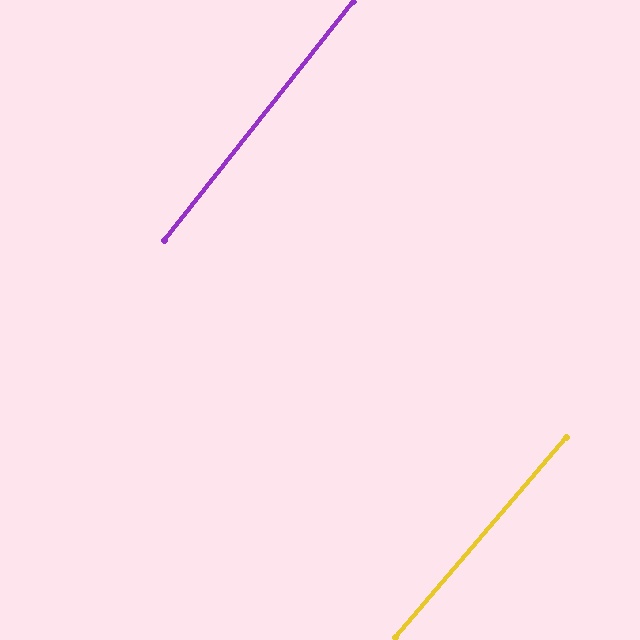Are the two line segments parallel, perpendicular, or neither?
Parallel — their directions differ by only 2.0°.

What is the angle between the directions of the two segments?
Approximately 2 degrees.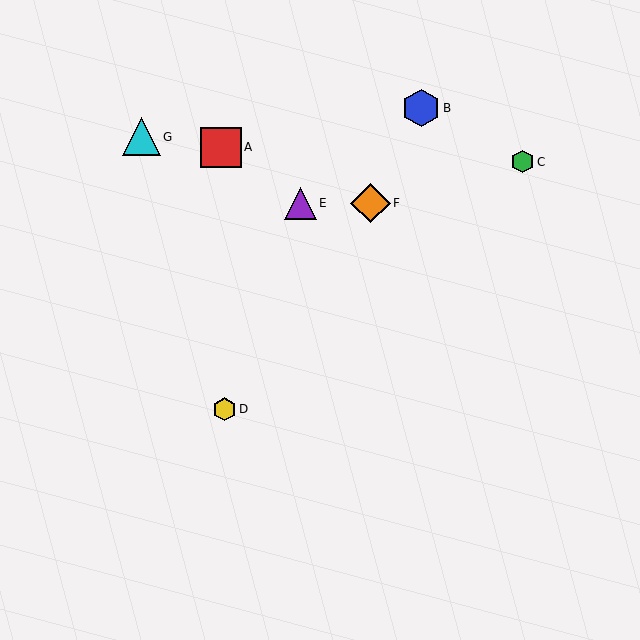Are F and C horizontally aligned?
No, F is at y≈203 and C is at y≈162.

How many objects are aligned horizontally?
2 objects (E, F) are aligned horizontally.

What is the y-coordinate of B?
Object B is at y≈108.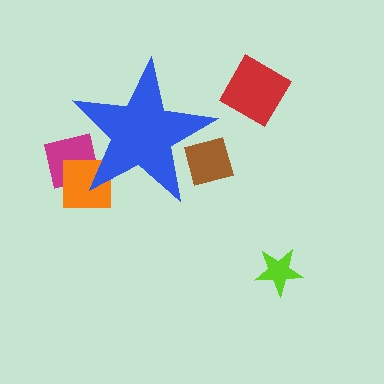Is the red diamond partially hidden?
No, the red diamond is fully visible.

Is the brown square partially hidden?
Yes, the brown square is partially hidden behind the blue star.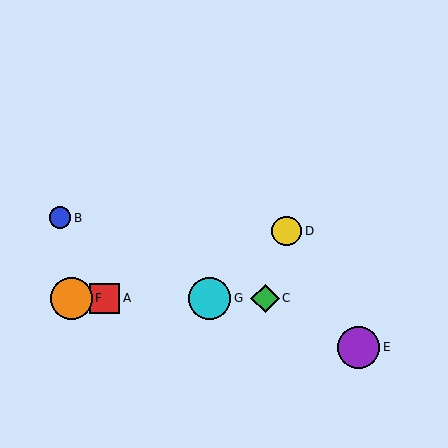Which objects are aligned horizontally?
Objects A, C, F, G are aligned horizontally.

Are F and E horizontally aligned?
No, F is at y≈298 and E is at y≈347.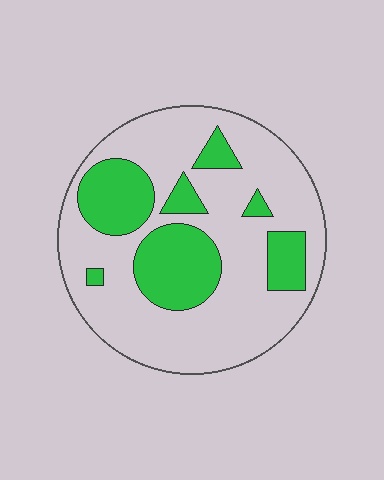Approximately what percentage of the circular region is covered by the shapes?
Approximately 30%.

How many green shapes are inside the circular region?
7.